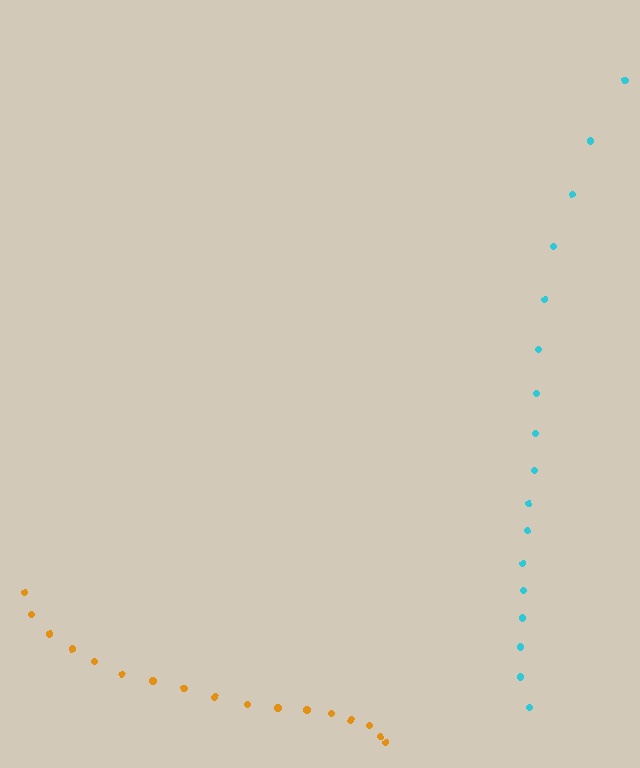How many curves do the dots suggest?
There are 2 distinct paths.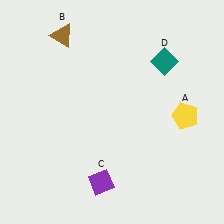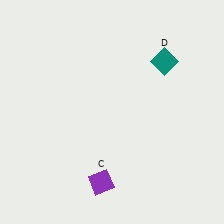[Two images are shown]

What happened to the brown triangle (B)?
The brown triangle (B) was removed in Image 2. It was in the top-left area of Image 1.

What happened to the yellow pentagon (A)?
The yellow pentagon (A) was removed in Image 2. It was in the bottom-right area of Image 1.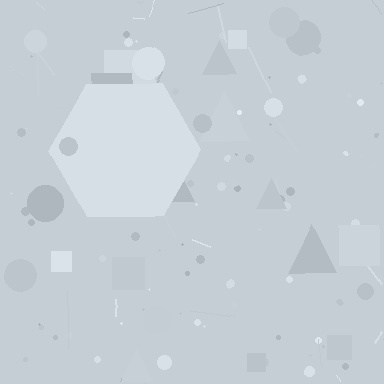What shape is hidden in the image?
A hexagon is hidden in the image.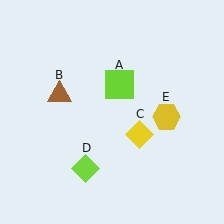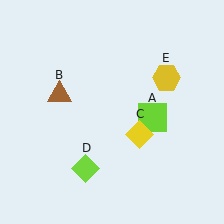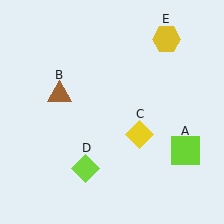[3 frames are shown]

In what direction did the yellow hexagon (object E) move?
The yellow hexagon (object E) moved up.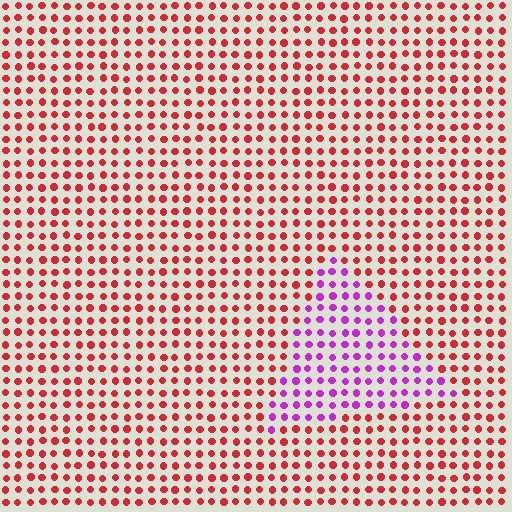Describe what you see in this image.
The image is filled with small red elements in a uniform arrangement. A triangle-shaped region is visible where the elements are tinted to a slightly different hue, forming a subtle color boundary.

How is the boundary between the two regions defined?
The boundary is defined purely by a slight shift in hue (about 58 degrees). Spacing, size, and orientation are identical on both sides.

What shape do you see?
I see a triangle.